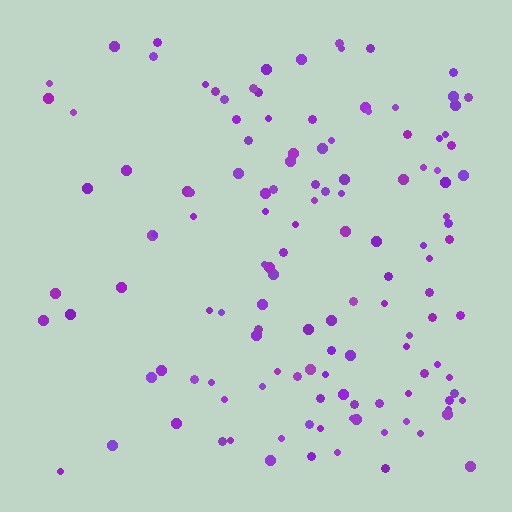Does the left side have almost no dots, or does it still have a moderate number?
Still a moderate number, just noticeably fewer than the right.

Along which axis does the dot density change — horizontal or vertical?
Horizontal.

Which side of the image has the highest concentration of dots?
The right.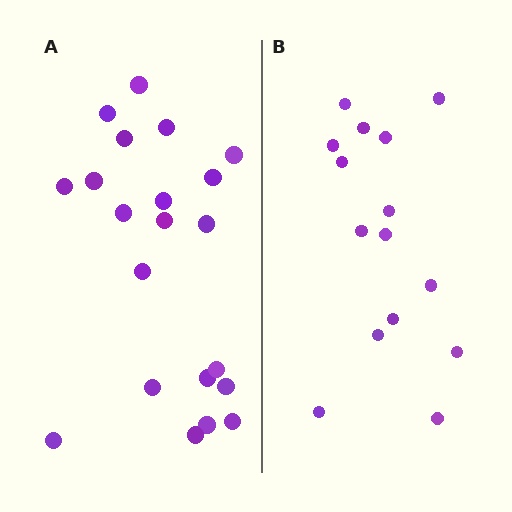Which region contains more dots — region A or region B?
Region A (the left region) has more dots.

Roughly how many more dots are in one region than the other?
Region A has about 6 more dots than region B.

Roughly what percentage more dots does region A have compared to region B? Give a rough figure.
About 40% more.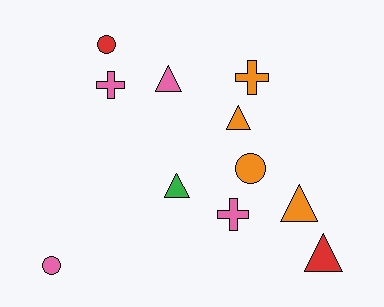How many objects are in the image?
There are 11 objects.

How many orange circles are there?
There is 1 orange circle.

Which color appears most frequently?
Orange, with 4 objects.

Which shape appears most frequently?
Triangle, with 5 objects.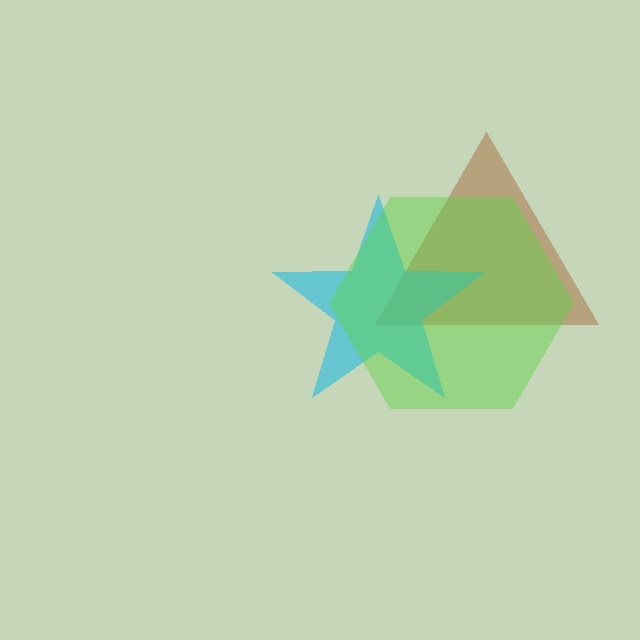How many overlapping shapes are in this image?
There are 3 overlapping shapes in the image.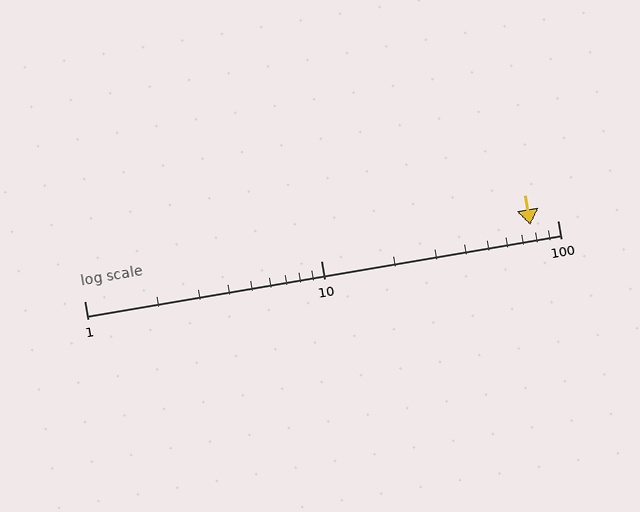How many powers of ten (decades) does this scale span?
The scale spans 2 decades, from 1 to 100.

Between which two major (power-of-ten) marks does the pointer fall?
The pointer is between 10 and 100.